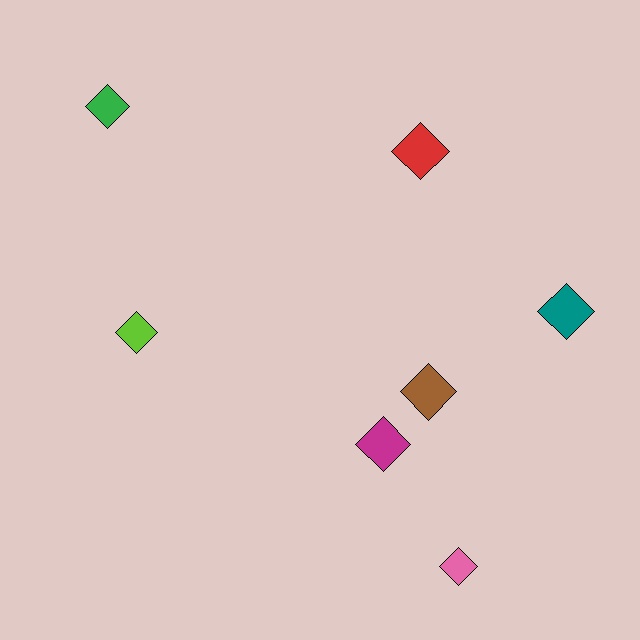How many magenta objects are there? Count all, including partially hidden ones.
There is 1 magenta object.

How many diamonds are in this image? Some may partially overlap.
There are 7 diamonds.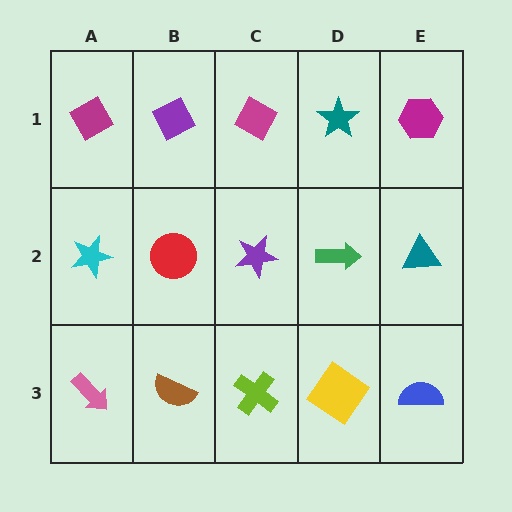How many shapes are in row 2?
5 shapes.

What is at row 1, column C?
A magenta diamond.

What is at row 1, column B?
A purple diamond.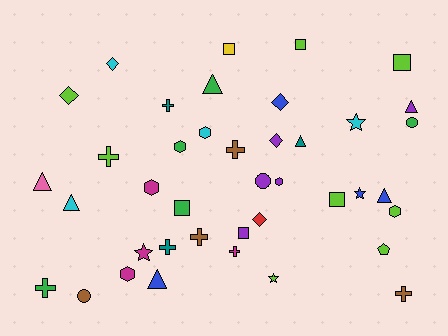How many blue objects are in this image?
There are 4 blue objects.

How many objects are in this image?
There are 40 objects.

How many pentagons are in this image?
There is 1 pentagon.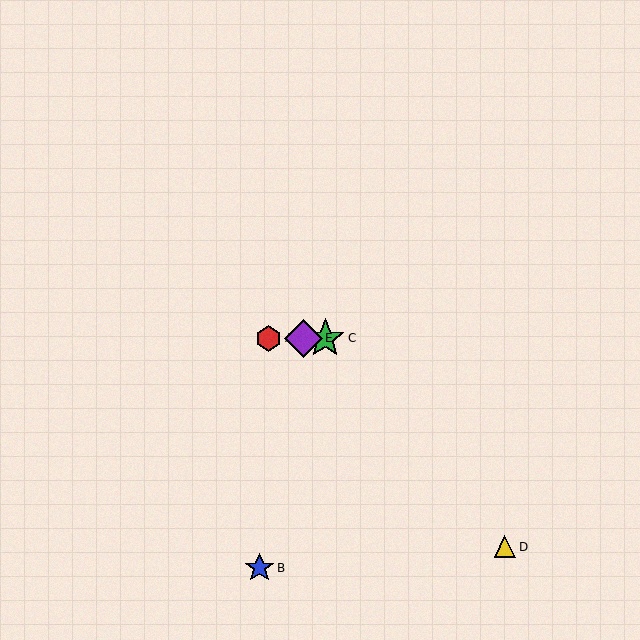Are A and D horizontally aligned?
No, A is at y≈338 and D is at y≈547.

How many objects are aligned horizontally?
3 objects (A, C, E) are aligned horizontally.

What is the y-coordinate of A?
Object A is at y≈338.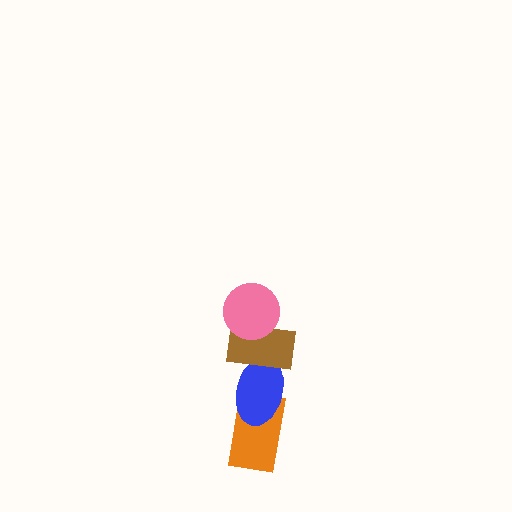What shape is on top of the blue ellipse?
The brown rectangle is on top of the blue ellipse.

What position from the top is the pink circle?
The pink circle is 1st from the top.